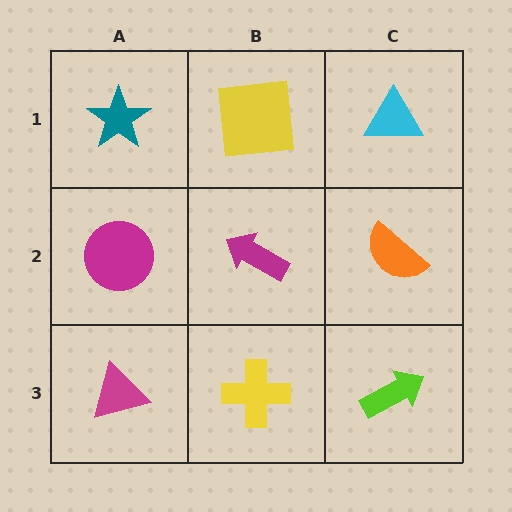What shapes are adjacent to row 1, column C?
An orange semicircle (row 2, column C), a yellow square (row 1, column B).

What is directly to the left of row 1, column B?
A teal star.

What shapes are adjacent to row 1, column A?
A magenta circle (row 2, column A), a yellow square (row 1, column B).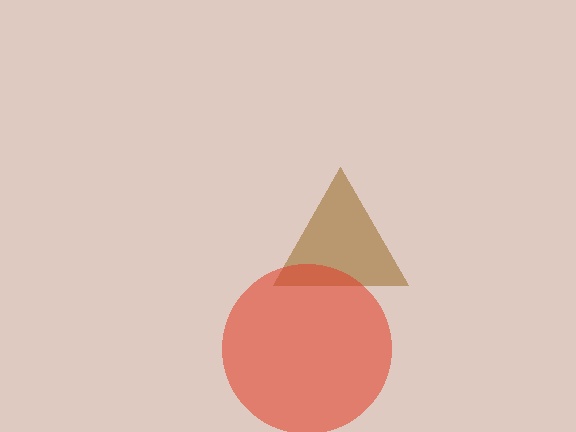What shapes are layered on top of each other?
The layered shapes are: a brown triangle, a red circle.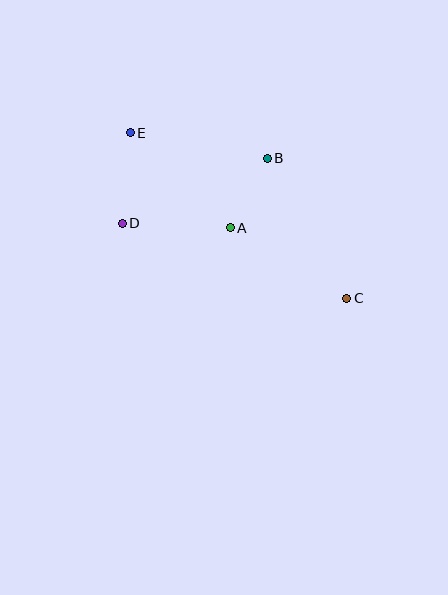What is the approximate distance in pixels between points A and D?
The distance between A and D is approximately 108 pixels.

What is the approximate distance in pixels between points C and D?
The distance between C and D is approximately 237 pixels.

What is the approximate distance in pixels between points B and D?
The distance between B and D is approximately 159 pixels.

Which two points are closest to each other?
Points A and B are closest to each other.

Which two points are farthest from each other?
Points C and E are farthest from each other.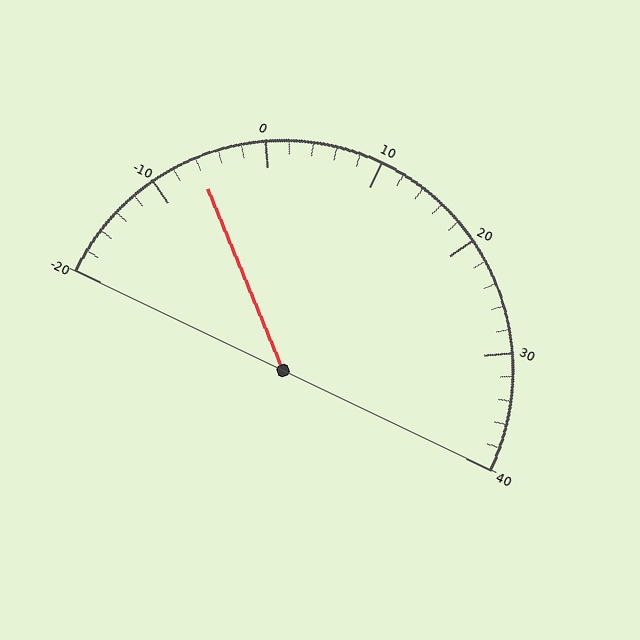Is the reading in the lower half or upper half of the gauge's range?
The reading is in the lower half of the range (-20 to 40).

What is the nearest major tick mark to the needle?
The nearest major tick mark is -10.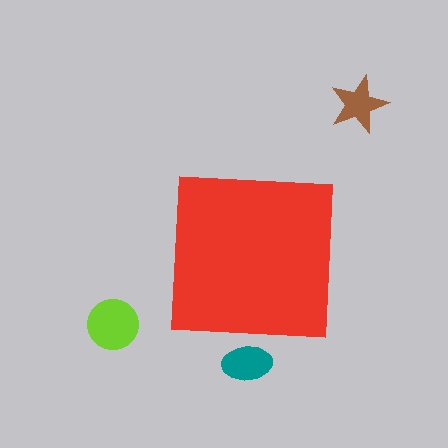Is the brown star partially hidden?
No, the brown star is fully visible.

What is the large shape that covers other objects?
A red square.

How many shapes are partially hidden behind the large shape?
1 shape is partially hidden.